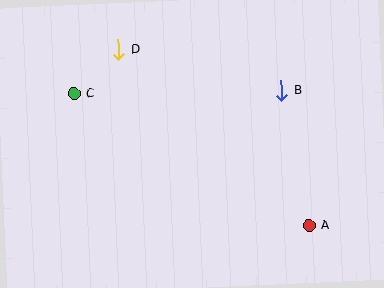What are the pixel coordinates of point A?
Point A is at (309, 226).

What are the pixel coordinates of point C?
Point C is at (74, 94).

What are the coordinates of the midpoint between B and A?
The midpoint between B and A is at (295, 158).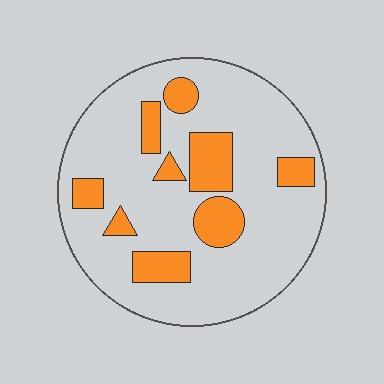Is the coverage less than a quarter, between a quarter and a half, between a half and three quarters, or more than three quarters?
Less than a quarter.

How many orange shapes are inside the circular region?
9.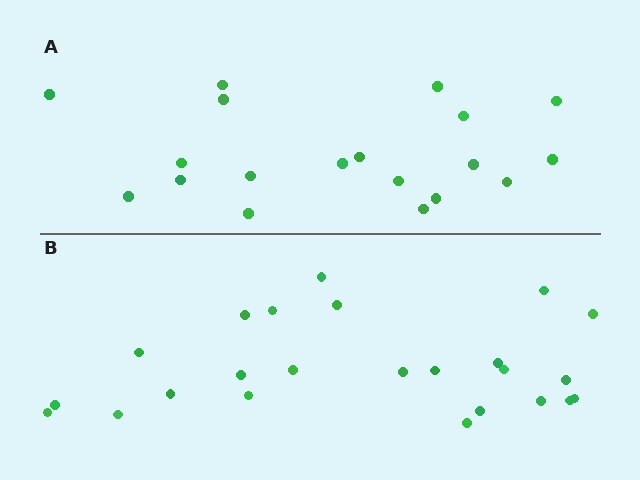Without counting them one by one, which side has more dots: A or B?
Region B (the bottom region) has more dots.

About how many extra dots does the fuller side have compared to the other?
Region B has about 5 more dots than region A.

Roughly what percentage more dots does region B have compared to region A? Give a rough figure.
About 25% more.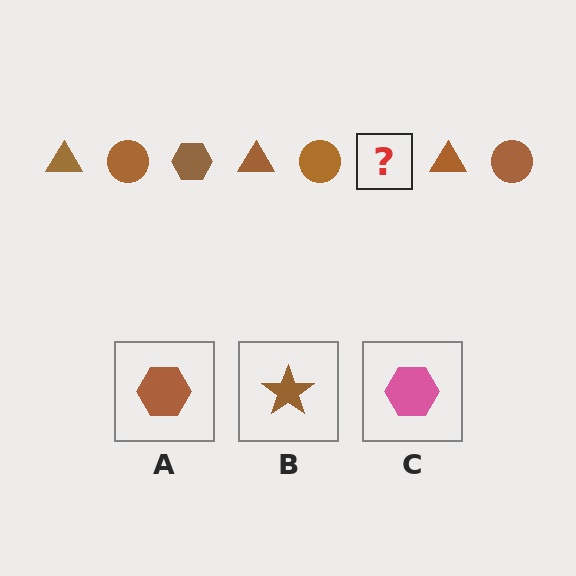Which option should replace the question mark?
Option A.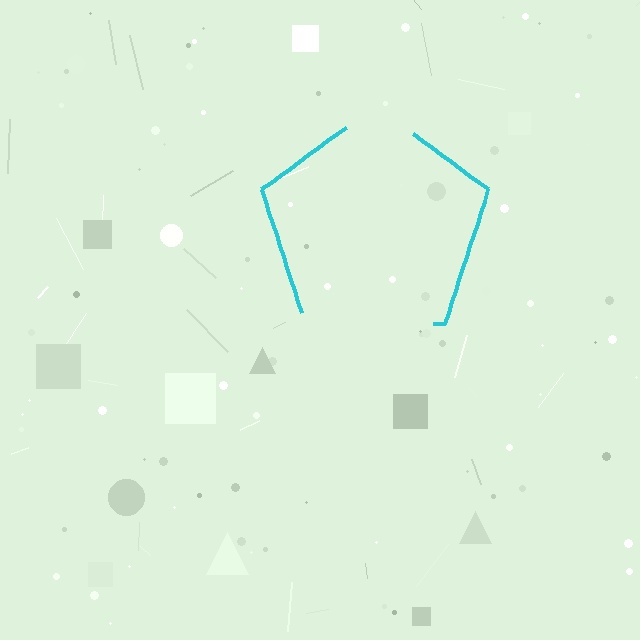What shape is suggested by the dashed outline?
The dashed outline suggests a pentagon.